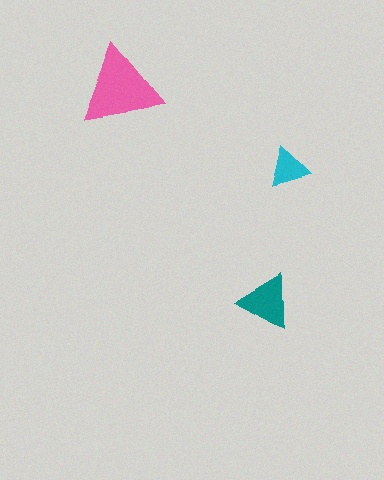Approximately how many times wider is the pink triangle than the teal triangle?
About 1.5 times wider.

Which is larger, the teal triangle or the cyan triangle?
The teal one.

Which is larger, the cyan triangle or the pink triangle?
The pink one.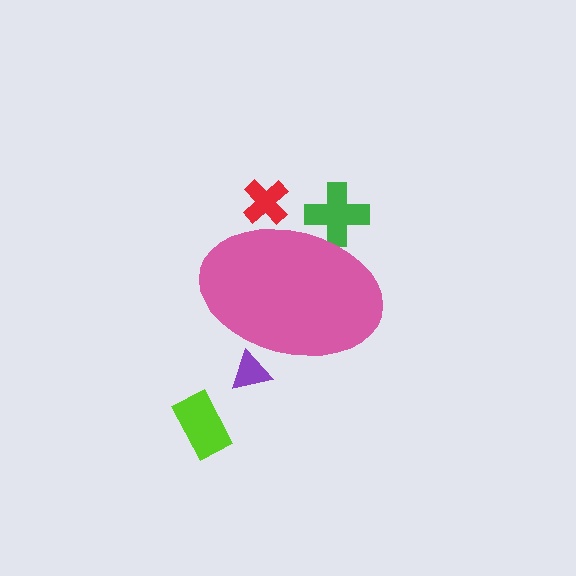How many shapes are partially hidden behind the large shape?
3 shapes are partially hidden.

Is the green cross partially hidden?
Yes, the green cross is partially hidden behind the pink ellipse.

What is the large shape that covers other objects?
A pink ellipse.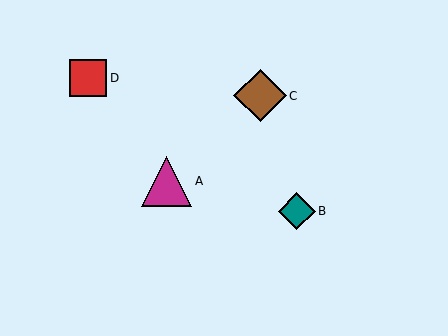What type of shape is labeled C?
Shape C is a brown diamond.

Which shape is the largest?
The brown diamond (labeled C) is the largest.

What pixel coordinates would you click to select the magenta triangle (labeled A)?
Click at (167, 181) to select the magenta triangle A.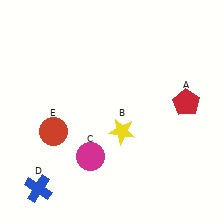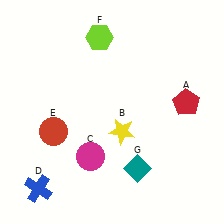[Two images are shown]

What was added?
A lime hexagon (F), a teal diamond (G) were added in Image 2.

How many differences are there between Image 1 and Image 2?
There are 2 differences between the two images.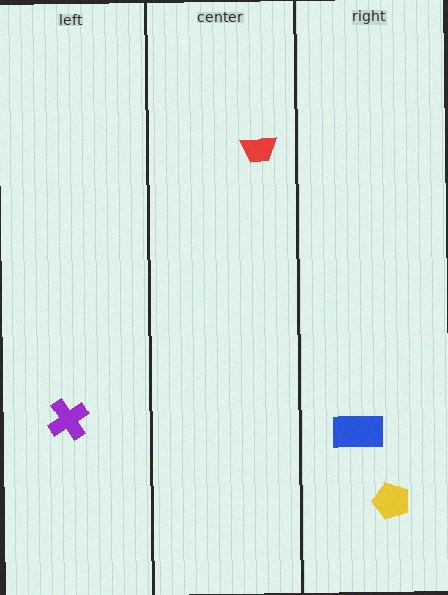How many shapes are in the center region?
1.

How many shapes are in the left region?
1.